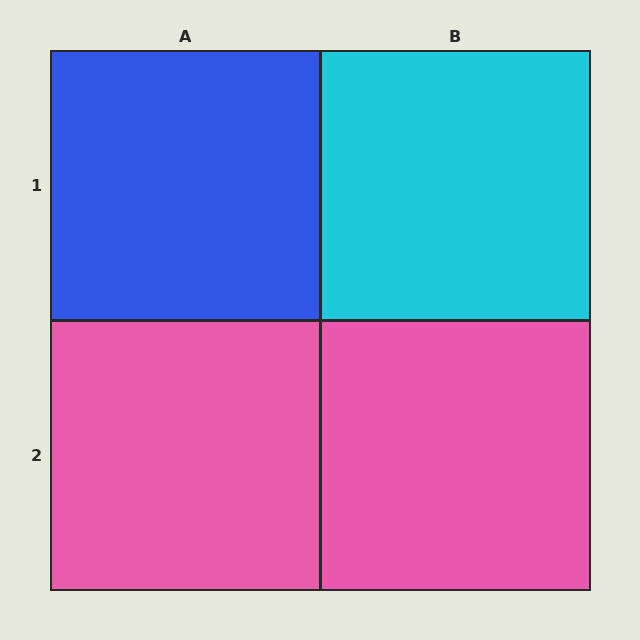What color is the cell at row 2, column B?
Pink.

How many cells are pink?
2 cells are pink.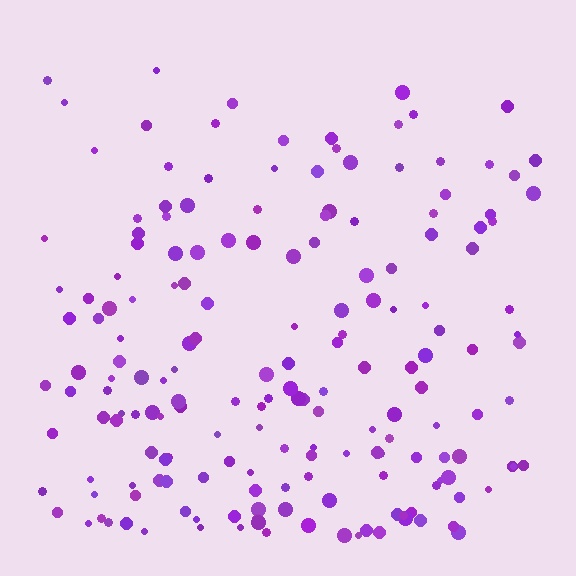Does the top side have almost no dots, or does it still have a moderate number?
Still a moderate number, just noticeably fewer than the bottom.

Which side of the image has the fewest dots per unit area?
The top.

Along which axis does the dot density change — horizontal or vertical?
Vertical.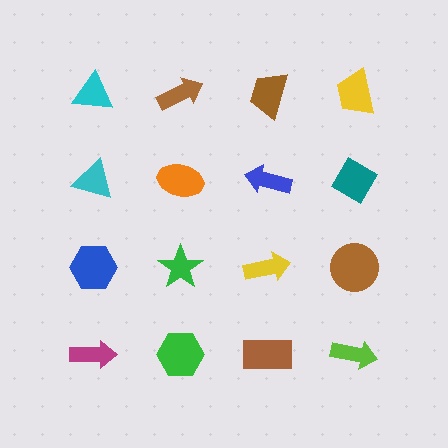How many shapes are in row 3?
4 shapes.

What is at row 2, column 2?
An orange ellipse.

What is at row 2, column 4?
A teal diamond.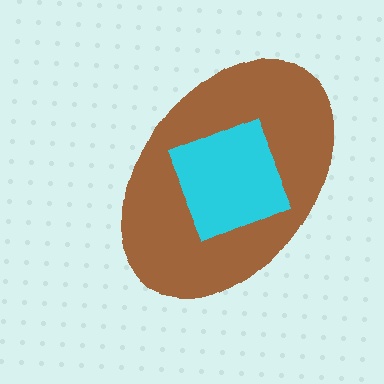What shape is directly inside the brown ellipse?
The cyan square.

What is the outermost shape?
The brown ellipse.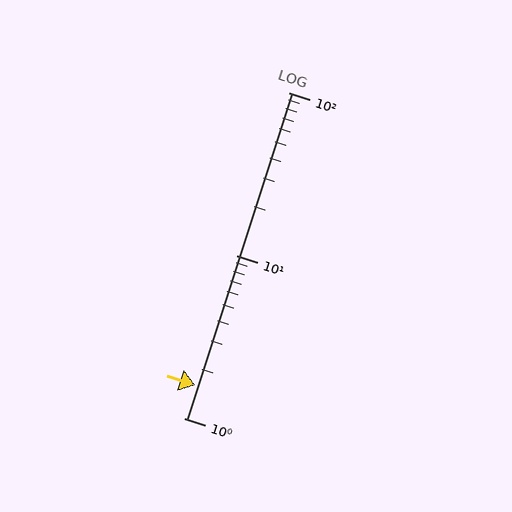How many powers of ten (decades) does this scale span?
The scale spans 2 decades, from 1 to 100.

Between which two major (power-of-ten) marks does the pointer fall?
The pointer is between 1 and 10.